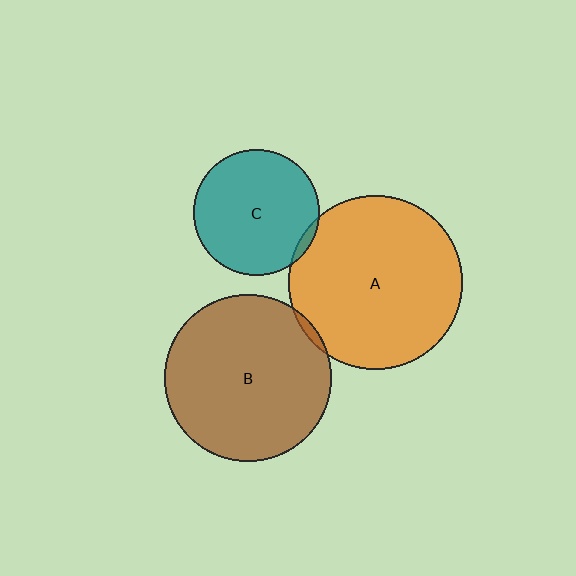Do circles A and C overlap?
Yes.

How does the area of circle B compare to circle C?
Approximately 1.7 times.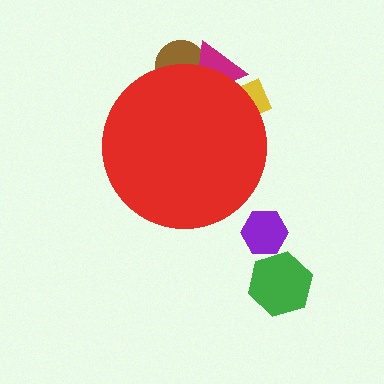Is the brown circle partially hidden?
Yes, the brown circle is partially hidden behind the red circle.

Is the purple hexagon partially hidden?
No, the purple hexagon is fully visible.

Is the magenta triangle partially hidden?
Yes, the magenta triangle is partially hidden behind the red circle.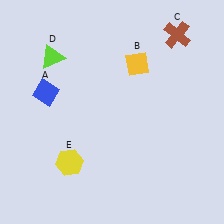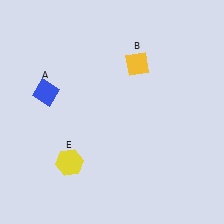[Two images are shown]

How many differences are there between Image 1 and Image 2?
There are 2 differences between the two images.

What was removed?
The lime triangle (D), the brown cross (C) were removed in Image 2.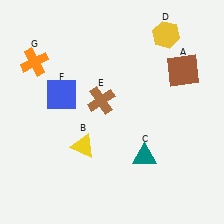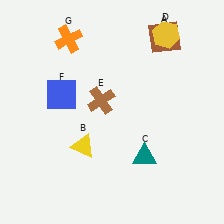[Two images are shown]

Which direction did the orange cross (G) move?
The orange cross (G) moved right.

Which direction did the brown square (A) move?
The brown square (A) moved up.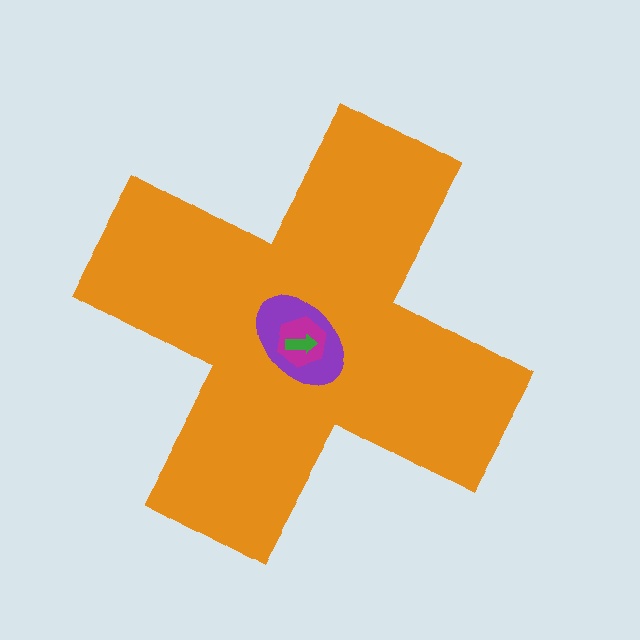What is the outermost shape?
The orange cross.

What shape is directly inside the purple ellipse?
The magenta hexagon.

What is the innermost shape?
The green arrow.